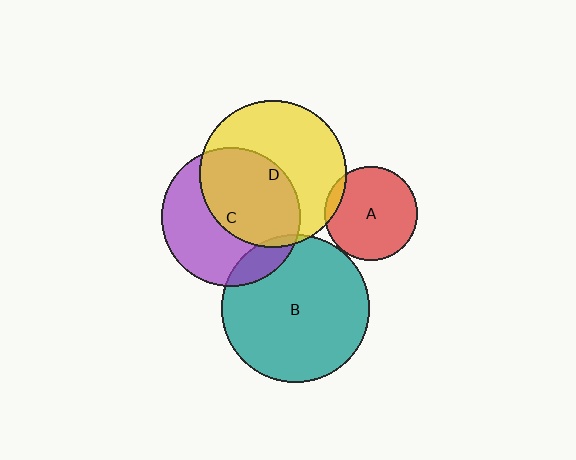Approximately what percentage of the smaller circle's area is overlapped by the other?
Approximately 10%.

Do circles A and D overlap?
Yes.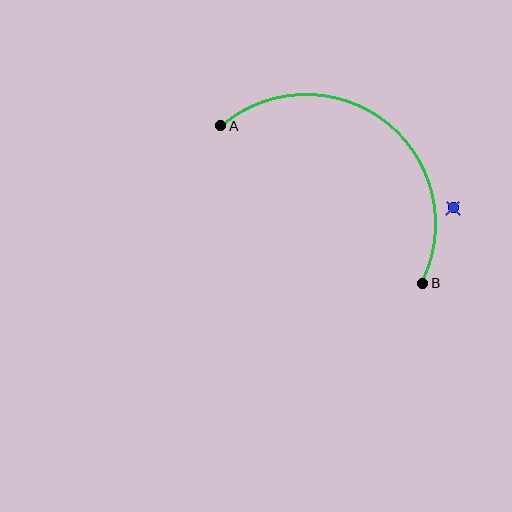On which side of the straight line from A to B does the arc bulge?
The arc bulges above and to the right of the straight line connecting A and B.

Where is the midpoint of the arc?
The arc midpoint is the point on the curve farthest from the straight line joining A and B. It sits above and to the right of that line.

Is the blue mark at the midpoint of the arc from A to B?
No — the blue mark does not lie on the arc at all. It sits slightly outside the curve.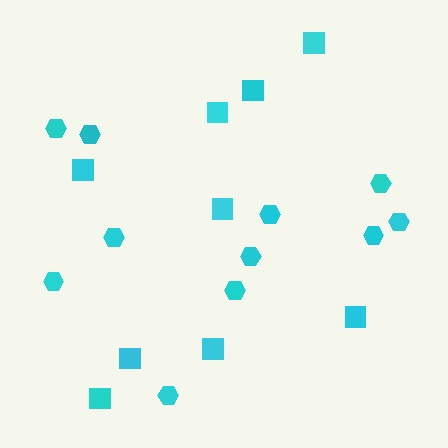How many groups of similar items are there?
There are 2 groups: one group of squares (9) and one group of hexagons (11).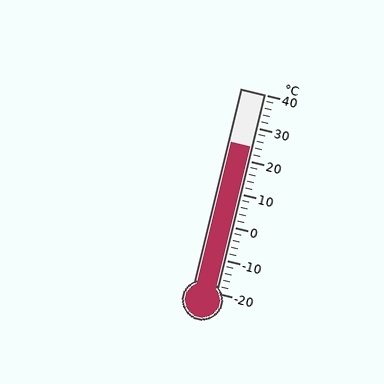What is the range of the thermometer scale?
The thermometer scale ranges from -20°C to 40°C.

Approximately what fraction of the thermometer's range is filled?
The thermometer is filled to approximately 75% of its range.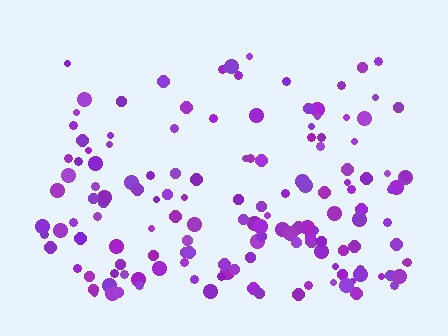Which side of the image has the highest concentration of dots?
The bottom.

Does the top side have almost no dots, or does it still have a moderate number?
Still a moderate number, just noticeably fewer than the bottom.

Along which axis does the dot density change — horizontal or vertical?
Vertical.